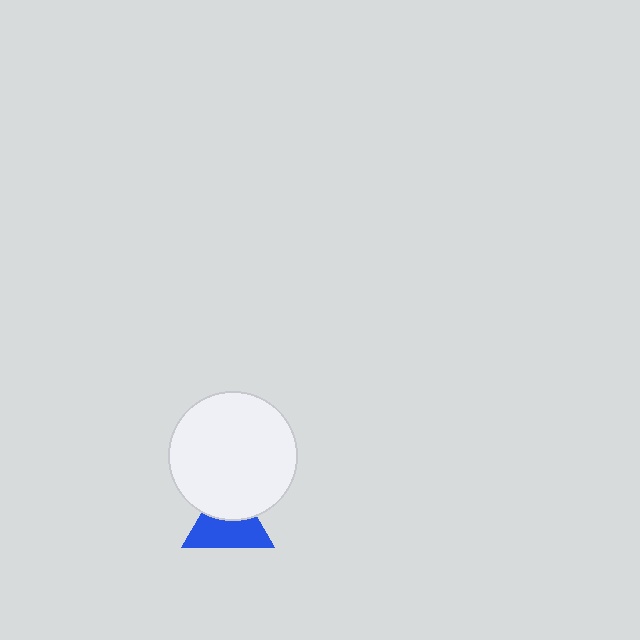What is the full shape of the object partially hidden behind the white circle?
The partially hidden object is a blue triangle.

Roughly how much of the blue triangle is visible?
About half of it is visible (roughly 58%).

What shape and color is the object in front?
The object in front is a white circle.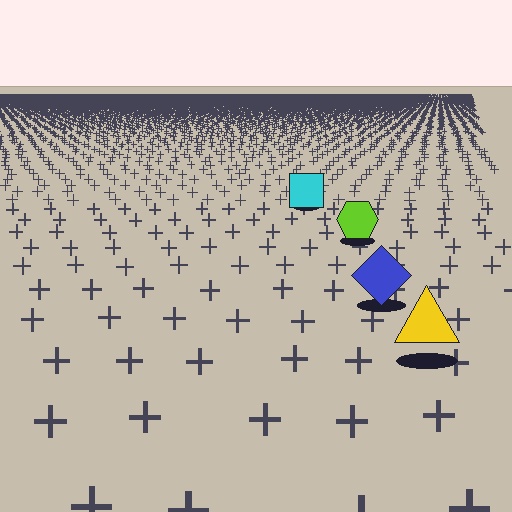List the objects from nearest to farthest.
From nearest to farthest: the yellow triangle, the blue diamond, the lime hexagon, the cyan square.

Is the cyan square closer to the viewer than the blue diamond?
No. The blue diamond is closer — you can tell from the texture gradient: the ground texture is coarser near it.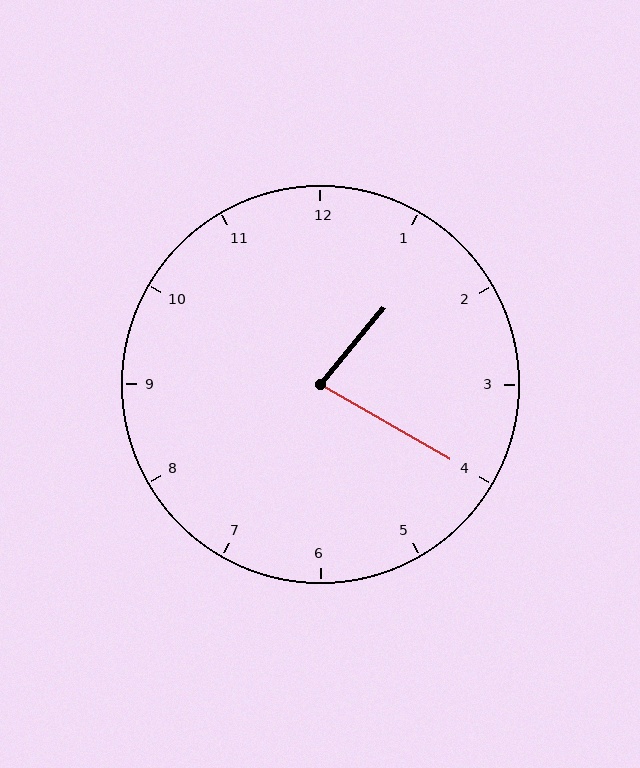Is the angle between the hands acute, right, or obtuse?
It is acute.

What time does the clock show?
1:20.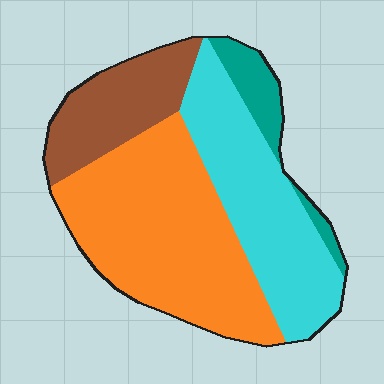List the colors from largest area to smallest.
From largest to smallest: orange, cyan, brown, teal.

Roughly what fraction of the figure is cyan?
Cyan takes up about one third (1/3) of the figure.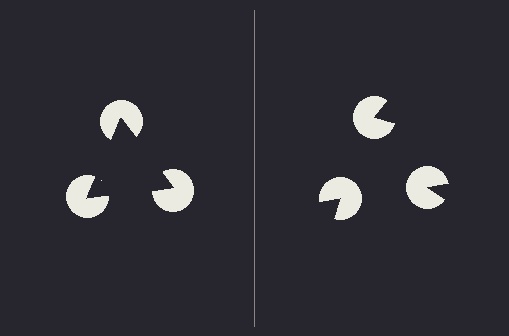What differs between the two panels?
The pac-man discs are positioned identically on both sides; only the wedge orientations differ. On the left they align to a triangle; on the right they are misaligned.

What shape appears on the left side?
An illusory triangle.